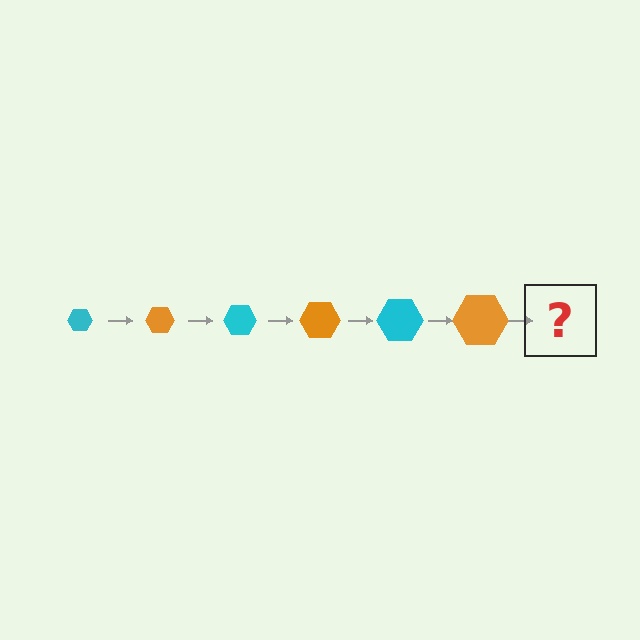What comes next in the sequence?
The next element should be a cyan hexagon, larger than the previous one.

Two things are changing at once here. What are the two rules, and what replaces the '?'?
The two rules are that the hexagon grows larger each step and the color cycles through cyan and orange. The '?' should be a cyan hexagon, larger than the previous one.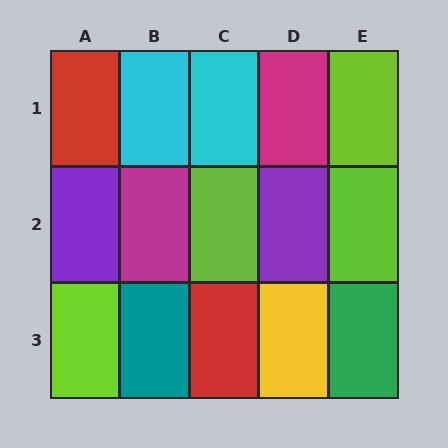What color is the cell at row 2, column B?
Magenta.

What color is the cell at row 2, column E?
Lime.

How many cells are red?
2 cells are red.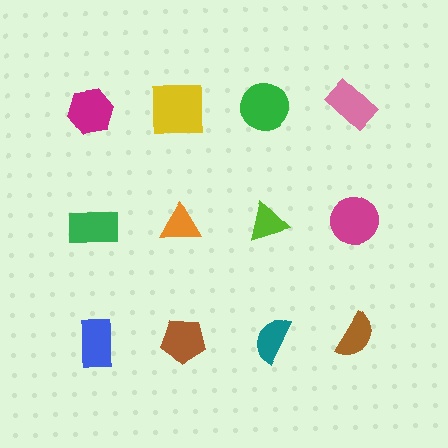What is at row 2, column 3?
A lime triangle.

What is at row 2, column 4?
A magenta circle.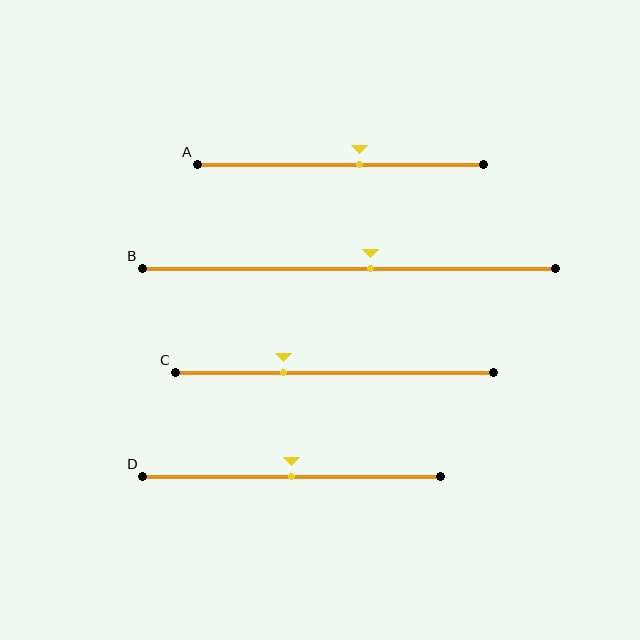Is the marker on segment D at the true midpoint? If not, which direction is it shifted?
Yes, the marker on segment D is at the true midpoint.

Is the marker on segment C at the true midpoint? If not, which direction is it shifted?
No, the marker on segment C is shifted to the left by about 16% of the segment length.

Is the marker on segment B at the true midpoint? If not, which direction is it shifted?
No, the marker on segment B is shifted to the right by about 5% of the segment length.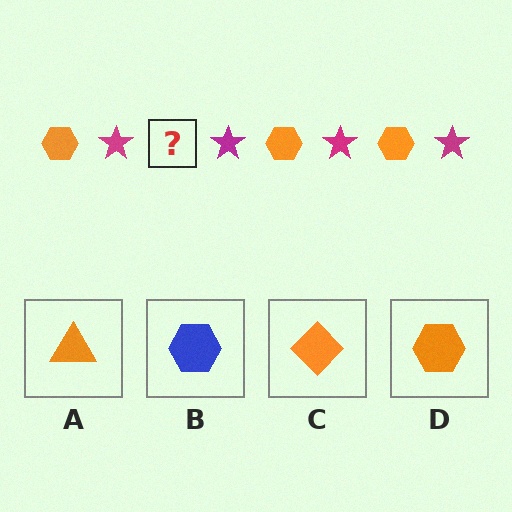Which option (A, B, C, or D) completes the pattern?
D.